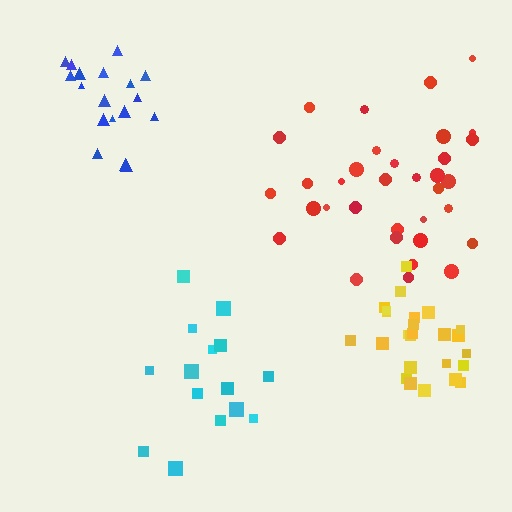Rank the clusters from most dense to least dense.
yellow, red, blue, cyan.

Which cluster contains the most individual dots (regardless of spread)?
Red (34).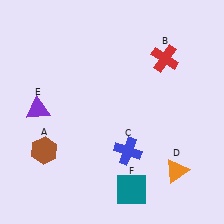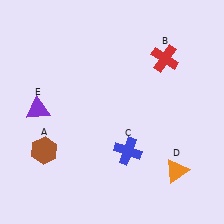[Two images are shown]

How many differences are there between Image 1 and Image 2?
There is 1 difference between the two images.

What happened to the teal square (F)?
The teal square (F) was removed in Image 2. It was in the bottom-right area of Image 1.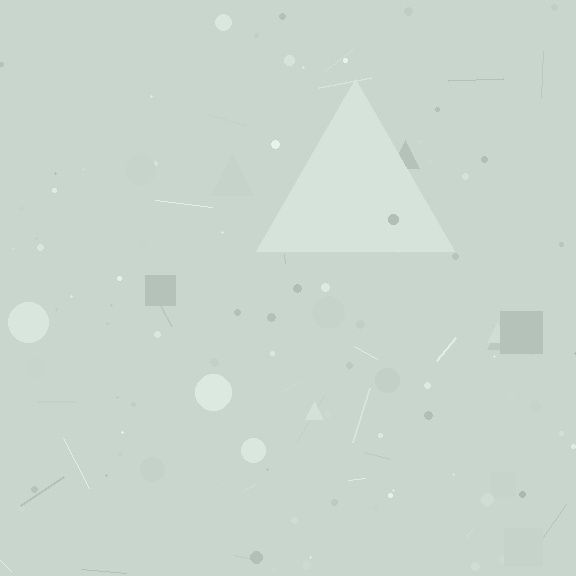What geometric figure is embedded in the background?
A triangle is embedded in the background.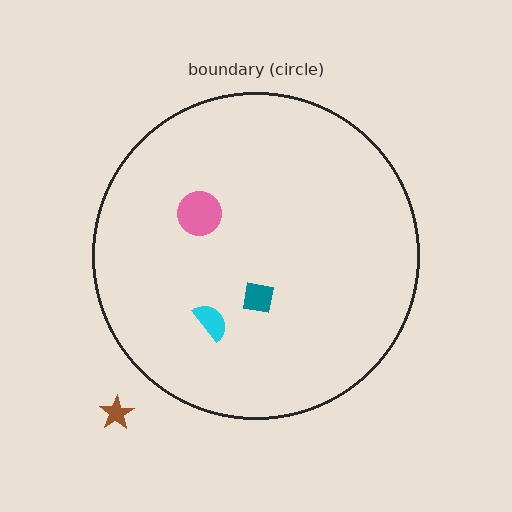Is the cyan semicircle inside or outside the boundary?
Inside.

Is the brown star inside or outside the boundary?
Outside.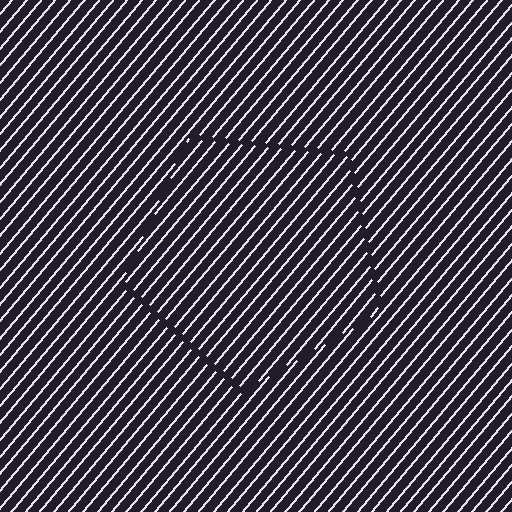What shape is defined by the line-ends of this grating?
An illusory pentagon. The interior of the shape contains the same grating, shifted by half a period — the contour is defined by the phase discontinuity where line-ends from the inner and outer gratings abut.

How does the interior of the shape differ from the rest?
The interior of the shape contains the same grating, shifted by half a period — the contour is defined by the phase discontinuity where line-ends from the inner and outer gratings abut.